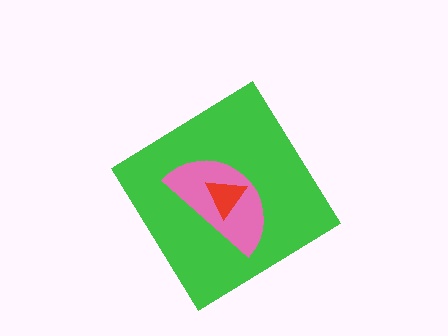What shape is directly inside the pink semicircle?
The red triangle.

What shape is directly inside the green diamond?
The pink semicircle.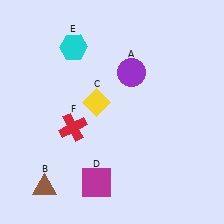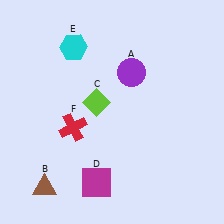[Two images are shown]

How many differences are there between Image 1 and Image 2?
There is 1 difference between the two images.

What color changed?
The diamond (C) changed from yellow in Image 1 to lime in Image 2.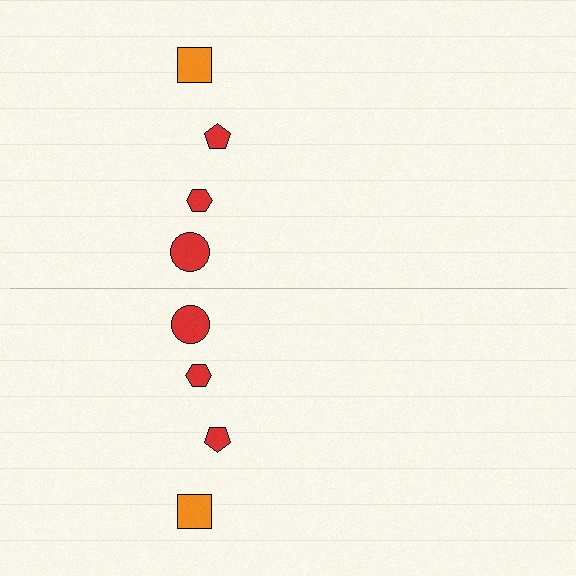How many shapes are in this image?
There are 8 shapes in this image.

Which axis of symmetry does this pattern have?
The pattern has a horizontal axis of symmetry running through the center of the image.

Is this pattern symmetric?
Yes, this pattern has bilateral (reflection) symmetry.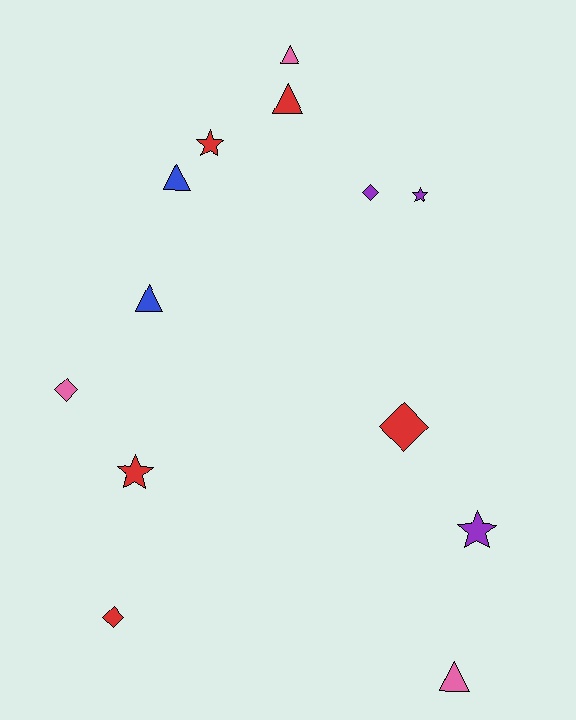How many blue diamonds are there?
There are no blue diamonds.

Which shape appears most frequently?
Triangle, with 5 objects.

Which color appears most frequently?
Red, with 5 objects.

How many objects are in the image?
There are 13 objects.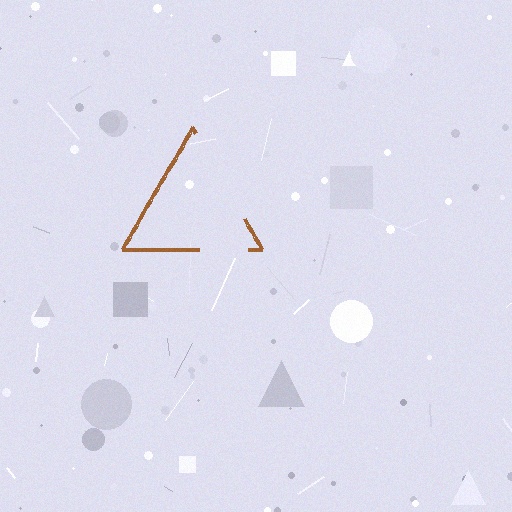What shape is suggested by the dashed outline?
The dashed outline suggests a triangle.